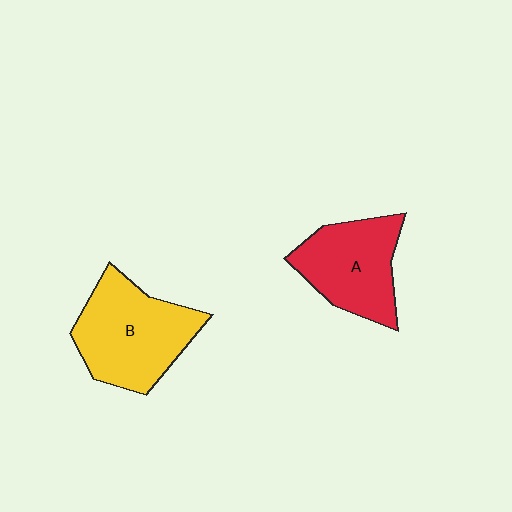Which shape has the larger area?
Shape B (yellow).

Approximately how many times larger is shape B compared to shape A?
Approximately 1.2 times.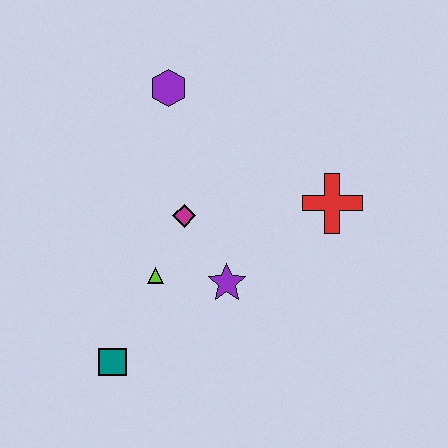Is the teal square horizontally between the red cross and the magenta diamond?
No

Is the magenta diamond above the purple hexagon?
No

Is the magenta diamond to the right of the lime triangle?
Yes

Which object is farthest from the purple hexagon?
The teal square is farthest from the purple hexagon.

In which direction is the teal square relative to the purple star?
The teal square is to the left of the purple star.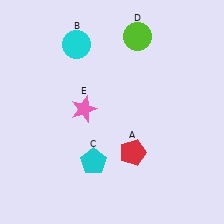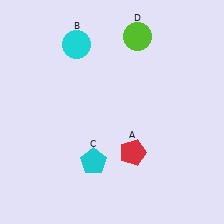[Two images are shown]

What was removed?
The pink star (E) was removed in Image 2.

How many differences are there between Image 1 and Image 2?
There is 1 difference between the two images.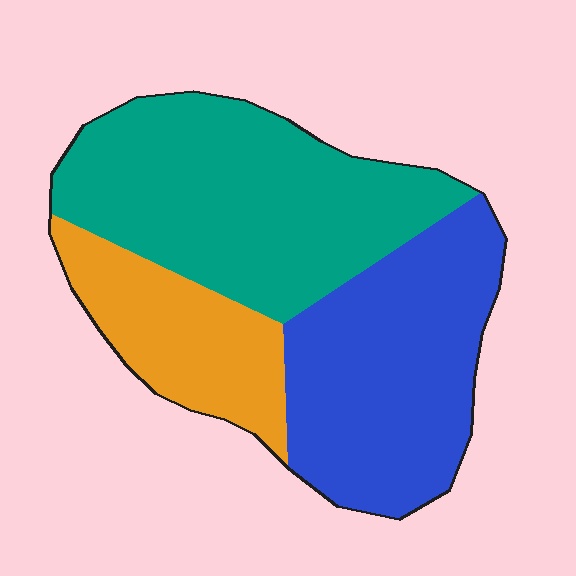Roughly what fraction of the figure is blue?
Blue takes up between a quarter and a half of the figure.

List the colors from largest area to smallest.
From largest to smallest: teal, blue, orange.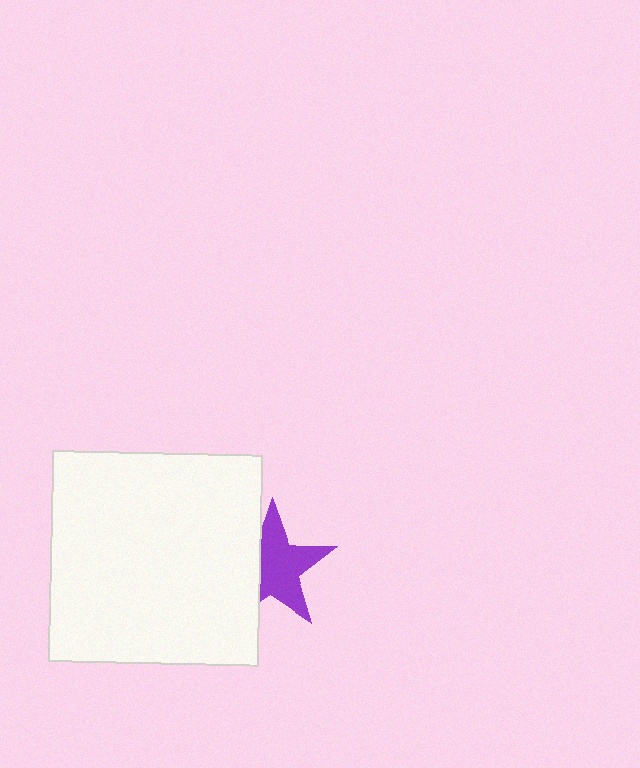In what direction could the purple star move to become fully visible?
The purple star could move right. That would shift it out from behind the white square entirely.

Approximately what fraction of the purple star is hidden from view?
Roughly 34% of the purple star is hidden behind the white square.